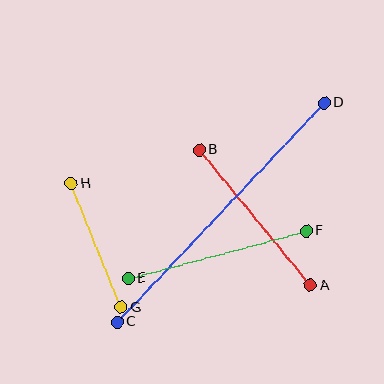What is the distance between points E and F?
The distance is approximately 184 pixels.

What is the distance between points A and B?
The distance is approximately 175 pixels.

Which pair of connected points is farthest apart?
Points C and D are farthest apart.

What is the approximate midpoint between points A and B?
The midpoint is at approximately (255, 217) pixels.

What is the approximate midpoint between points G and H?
The midpoint is at approximately (96, 245) pixels.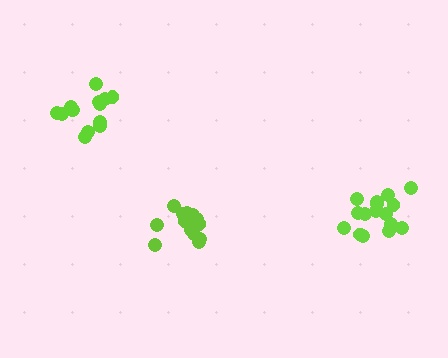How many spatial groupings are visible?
There are 3 spatial groupings.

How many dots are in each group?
Group 1: 14 dots, Group 2: 16 dots, Group 3: 14 dots (44 total).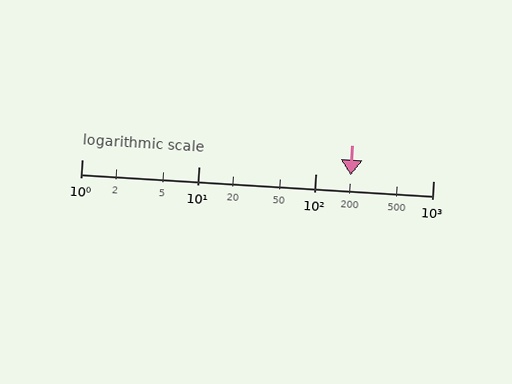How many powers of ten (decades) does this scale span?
The scale spans 3 decades, from 1 to 1000.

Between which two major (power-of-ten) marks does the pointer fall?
The pointer is between 100 and 1000.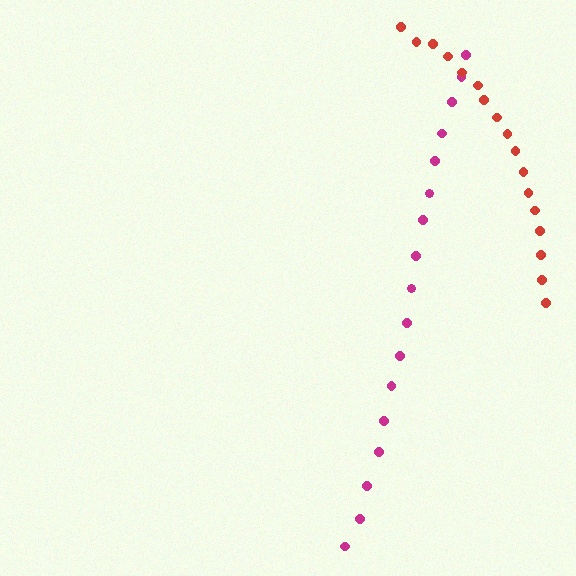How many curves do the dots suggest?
There are 2 distinct paths.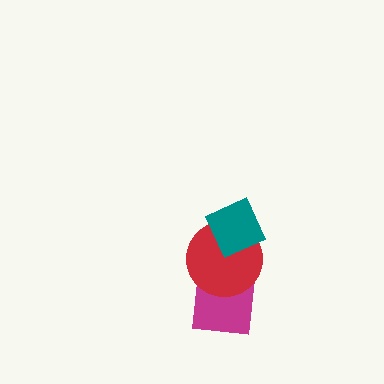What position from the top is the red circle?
The red circle is 2nd from the top.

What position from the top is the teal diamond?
The teal diamond is 1st from the top.